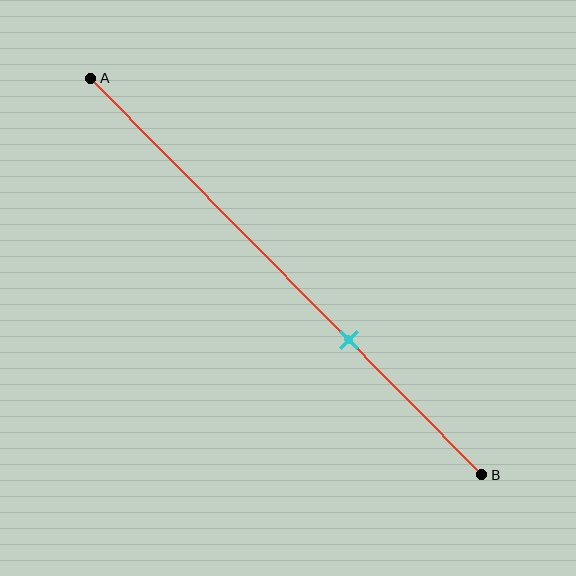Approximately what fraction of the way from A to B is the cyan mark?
The cyan mark is approximately 65% of the way from A to B.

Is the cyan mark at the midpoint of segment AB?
No, the mark is at about 65% from A, not at the 50% midpoint.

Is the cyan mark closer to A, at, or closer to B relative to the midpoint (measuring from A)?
The cyan mark is closer to point B than the midpoint of segment AB.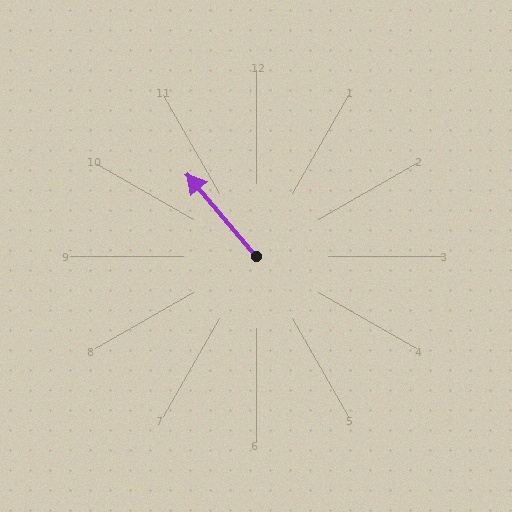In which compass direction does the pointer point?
Northwest.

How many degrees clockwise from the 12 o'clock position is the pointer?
Approximately 320 degrees.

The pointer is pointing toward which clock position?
Roughly 11 o'clock.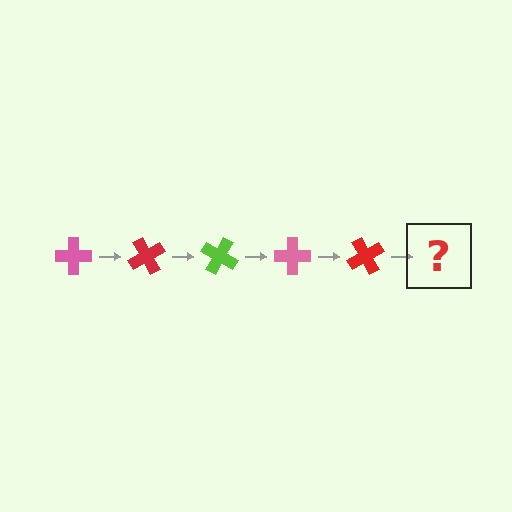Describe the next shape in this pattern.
It should be a lime cross, rotated 300 degrees from the start.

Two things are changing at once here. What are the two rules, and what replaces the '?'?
The two rules are that it rotates 60 degrees each step and the color cycles through pink, red, and lime. The '?' should be a lime cross, rotated 300 degrees from the start.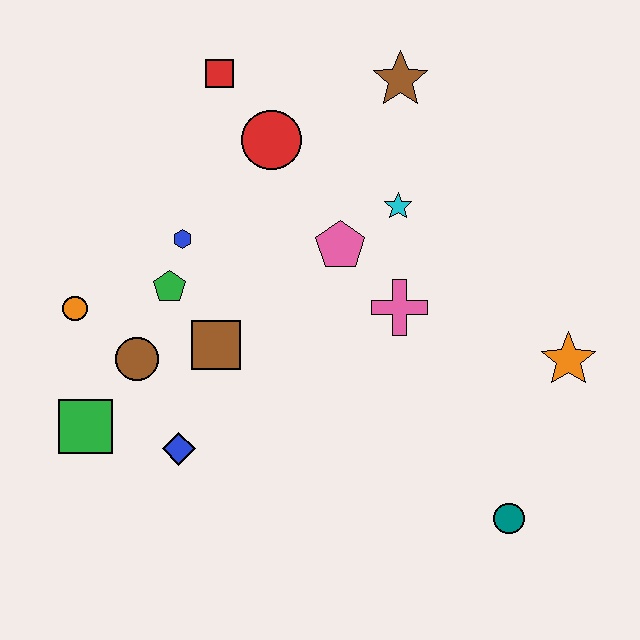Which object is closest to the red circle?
The red square is closest to the red circle.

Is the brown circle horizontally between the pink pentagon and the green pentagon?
No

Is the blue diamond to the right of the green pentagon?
Yes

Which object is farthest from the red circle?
The teal circle is farthest from the red circle.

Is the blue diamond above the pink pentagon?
No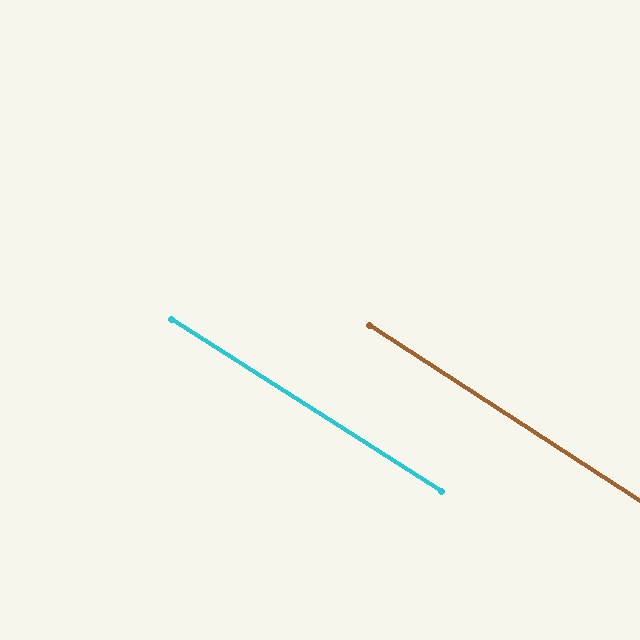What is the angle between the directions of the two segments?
Approximately 1 degree.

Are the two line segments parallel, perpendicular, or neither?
Parallel — their directions differ by only 0.5°.